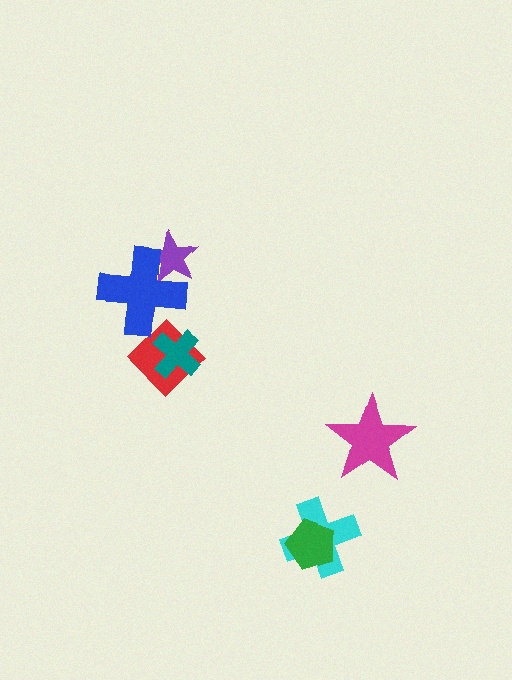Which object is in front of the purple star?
The blue cross is in front of the purple star.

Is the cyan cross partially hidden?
Yes, it is partially covered by another shape.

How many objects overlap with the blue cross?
2 objects overlap with the blue cross.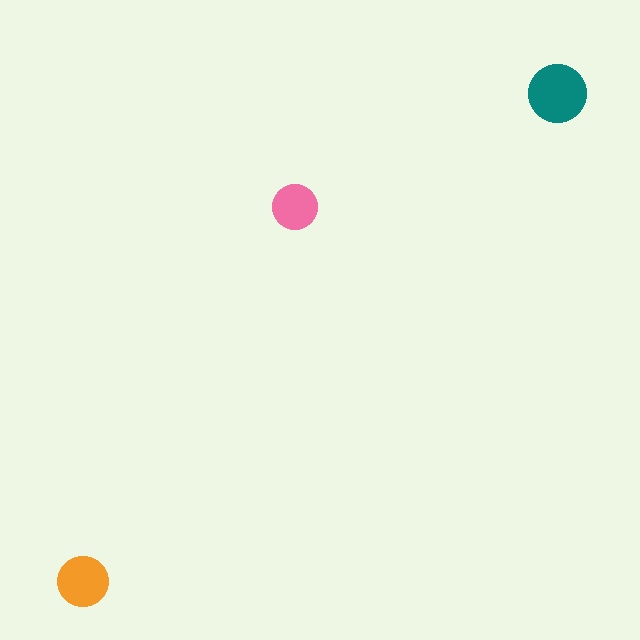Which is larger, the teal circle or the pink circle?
The teal one.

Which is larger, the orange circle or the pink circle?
The orange one.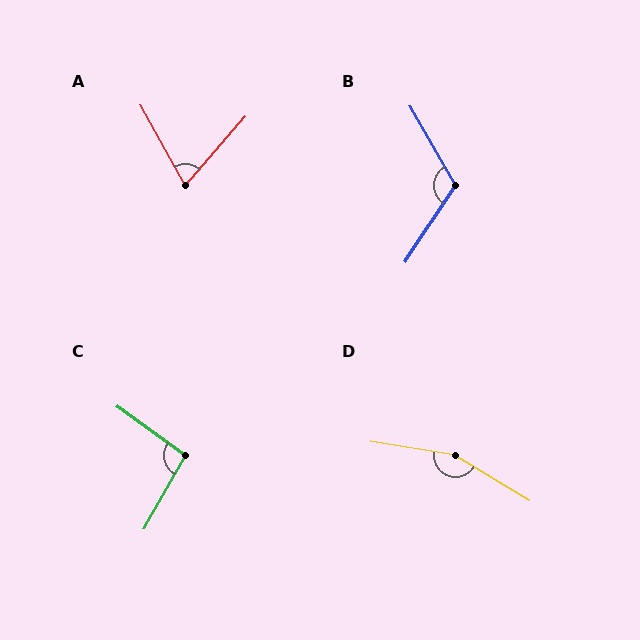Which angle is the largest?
D, at approximately 158 degrees.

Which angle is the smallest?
A, at approximately 70 degrees.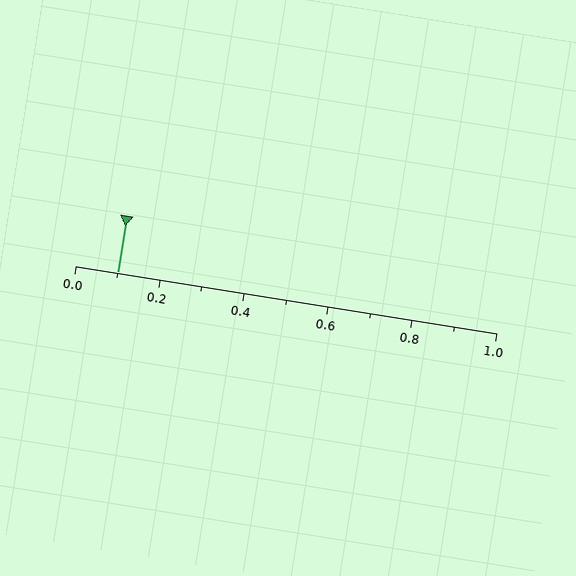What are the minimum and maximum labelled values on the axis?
The axis runs from 0.0 to 1.0.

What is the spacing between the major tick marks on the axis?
The major ticks are spaced 0.2 apart.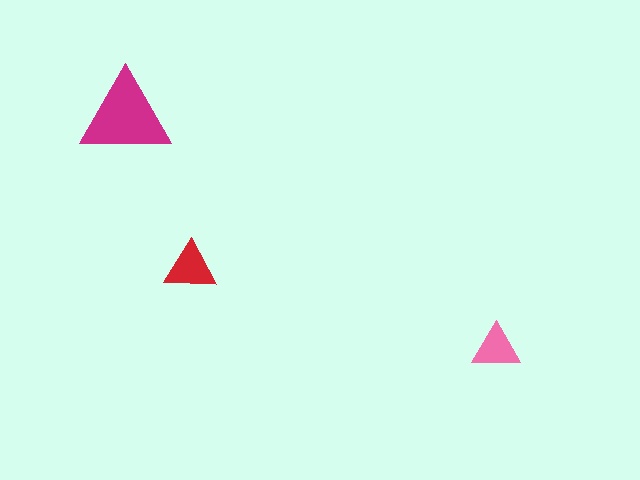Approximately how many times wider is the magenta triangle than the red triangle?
About 1.5 times wider.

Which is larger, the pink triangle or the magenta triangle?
The magenta one.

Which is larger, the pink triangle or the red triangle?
The red one.